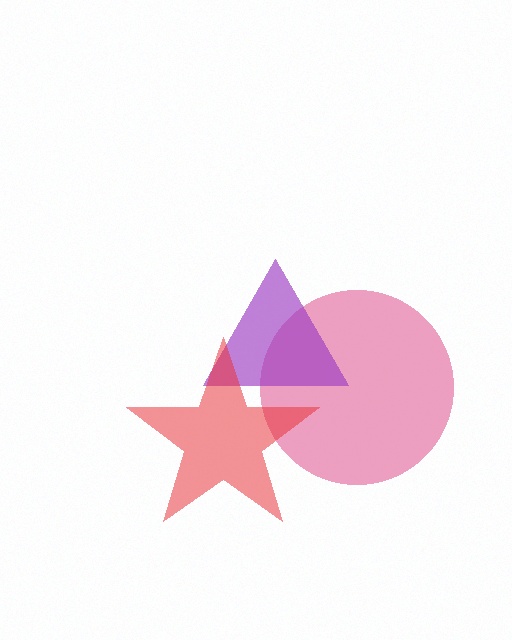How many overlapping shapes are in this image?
There are 3 overlapping shapes in the image.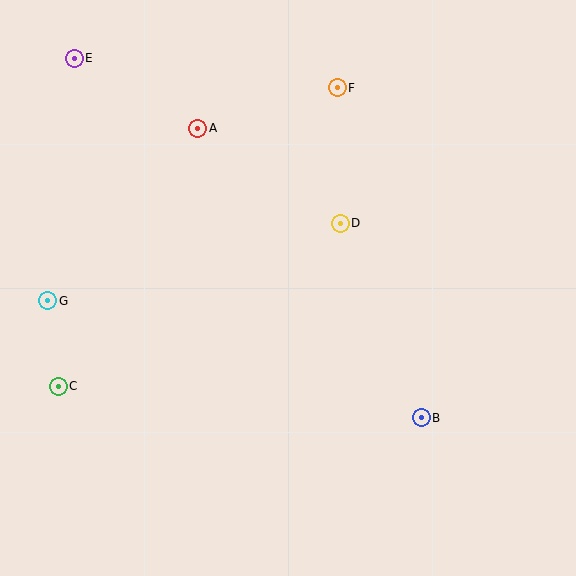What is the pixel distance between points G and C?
The distance between G and C is 86 pixels.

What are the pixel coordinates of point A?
Point A is at (198, 128).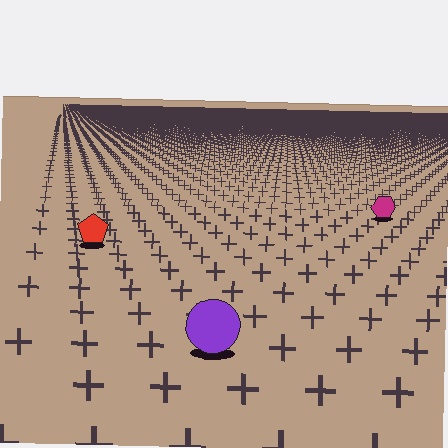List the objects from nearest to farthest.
From nearest to farthest: the purple circle, the red pentagon, the magenta hexagon.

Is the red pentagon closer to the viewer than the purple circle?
No. The purple circle is closer — you can tell from the texture gradient: the ground texture is coarser near it.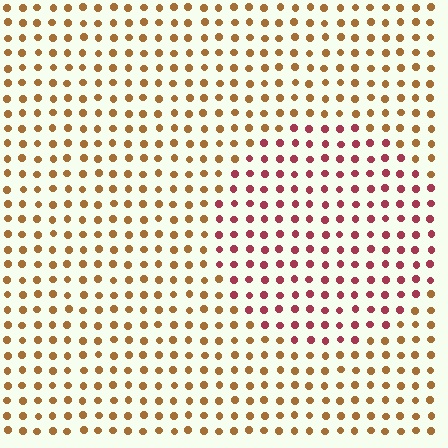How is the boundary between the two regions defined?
The boundary is defined purely by a slight shift in hue (about 45 degrees). Spacing, size, and orientation are identical on both sides.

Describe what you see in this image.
The image is filled with small brown elements in a uniform arrangement. A circle-shaped region is visible where the elements are tinted to a slightly different hue, forming a subtle color boundary.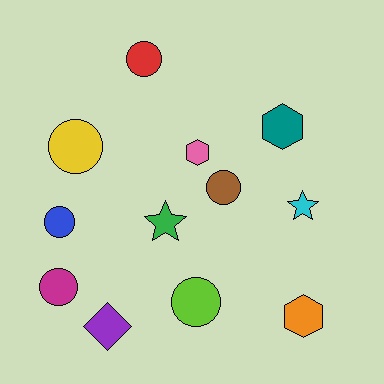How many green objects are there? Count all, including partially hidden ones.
There is 1 green object.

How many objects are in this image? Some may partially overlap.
There are 12 objects.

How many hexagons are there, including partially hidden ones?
There are 3 hexagons.